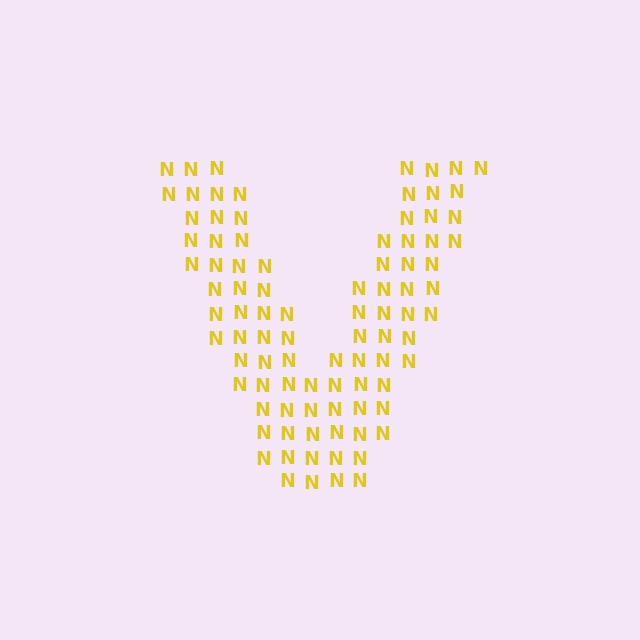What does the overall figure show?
The overall figure shows the letter V.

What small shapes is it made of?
It is made of small letter N's.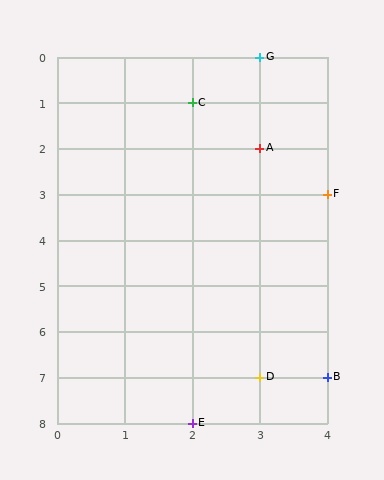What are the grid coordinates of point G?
Point G is at grid coordinates (3, 0).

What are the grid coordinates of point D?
Point D is at grid coordinates (3, 7).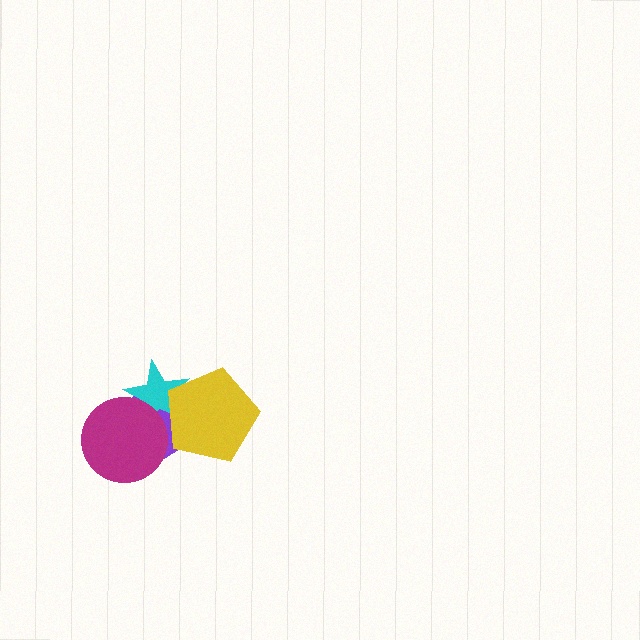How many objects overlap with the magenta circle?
2 objects overlap with the magenta circle.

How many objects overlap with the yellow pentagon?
2 objects overlap with the yellow pentagon.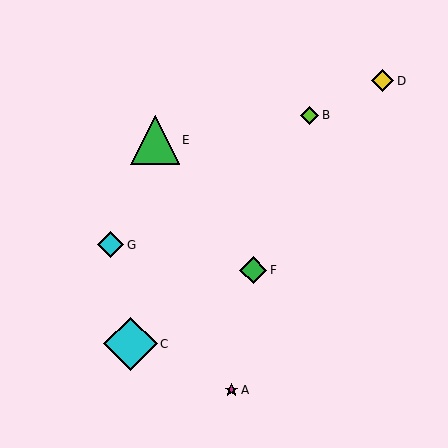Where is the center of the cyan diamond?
The center of the cyan diamond is at (111, 245).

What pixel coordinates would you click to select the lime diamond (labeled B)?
Click at (310, 115) to select the lime diamond B.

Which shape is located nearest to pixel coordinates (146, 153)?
The green triangle (labeled E) at (155, 140) is nearest to that location.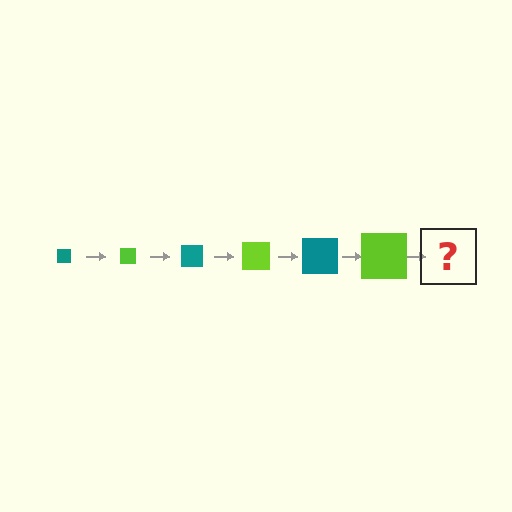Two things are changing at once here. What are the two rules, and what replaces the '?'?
The two rules are that the square grows larger each step and the color cycles through teal and lime. The '?' should be a teal square, larger than the previous one.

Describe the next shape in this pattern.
It should be a teal square, larger than the previous one.